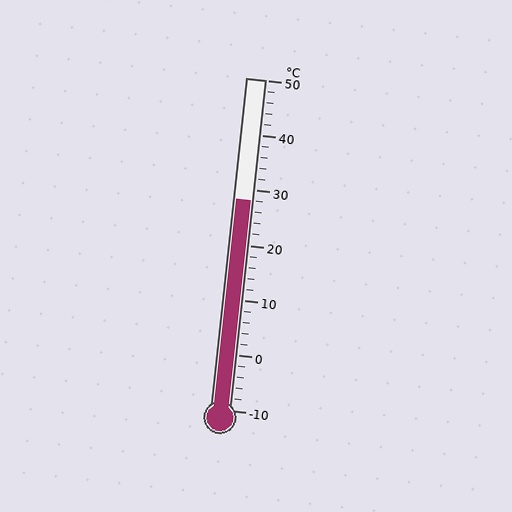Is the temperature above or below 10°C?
The temperature is above 10°C.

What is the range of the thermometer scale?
The thermometer scale ranges from -10°C to 50°C.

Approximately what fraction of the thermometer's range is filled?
The thermometer is filled to approximately 65% of its range.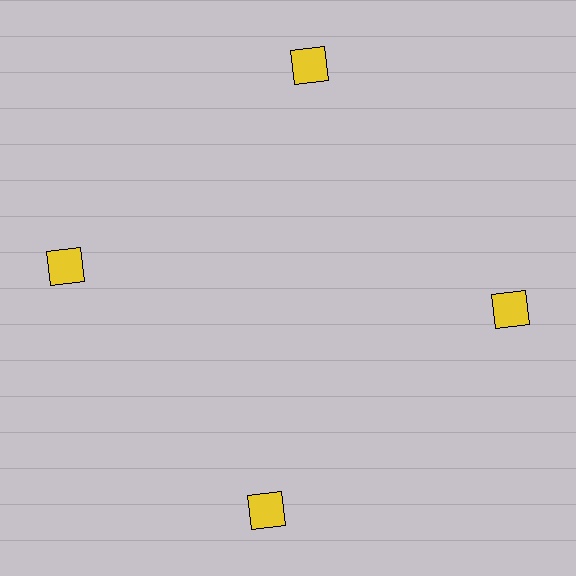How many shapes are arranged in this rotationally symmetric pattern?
There are 4 shapes, arranged in 4 groups of 1.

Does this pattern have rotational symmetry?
Yes, this pattern has 4-fold rotational symmetry. It looks the same after rotating 90 degrees around the center.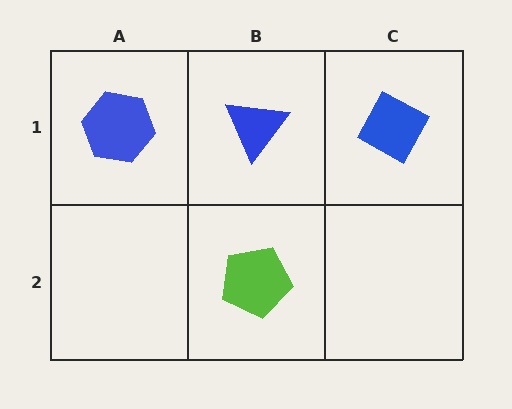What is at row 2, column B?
A lime pentagon.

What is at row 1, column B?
A blue triangle.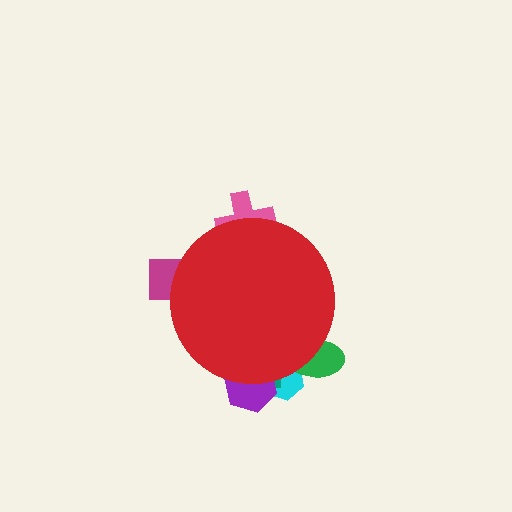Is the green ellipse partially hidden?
Yes, the green ellipse is partially hidden behind the red circle.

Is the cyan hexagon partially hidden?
Yes, the cyan hexagon is partially hidden behind the red circle.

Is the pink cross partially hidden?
Yes, the pink cross is partially hidden behind the red circle.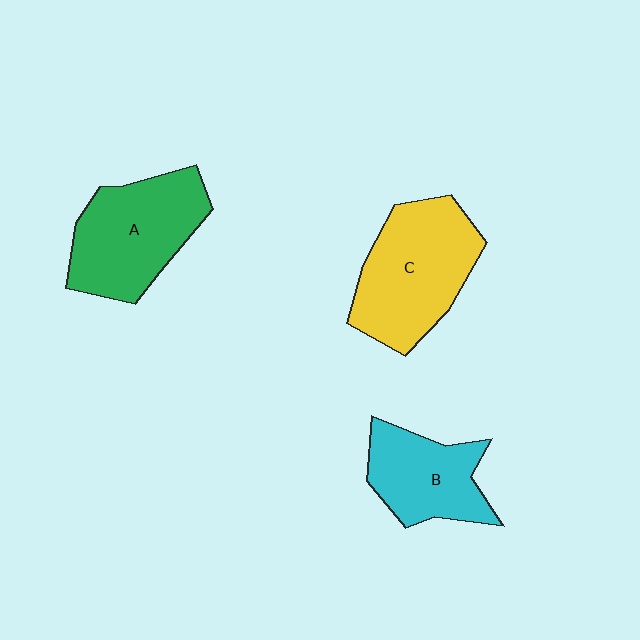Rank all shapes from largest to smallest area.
From largest to smallest: C (yellow), A (green), B (cyan).